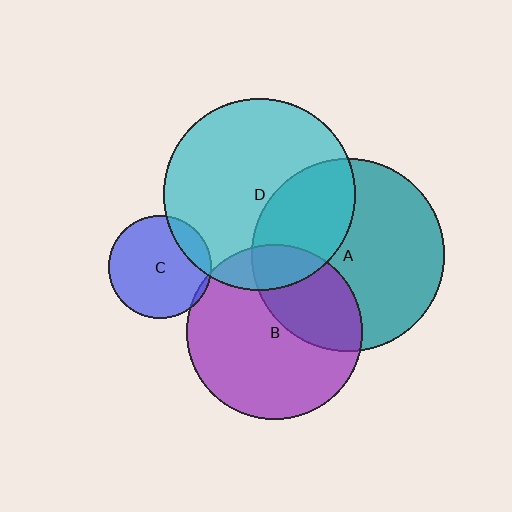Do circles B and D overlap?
Yes.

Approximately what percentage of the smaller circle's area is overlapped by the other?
Approximately 15%.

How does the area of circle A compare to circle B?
Approximately 1.2 times.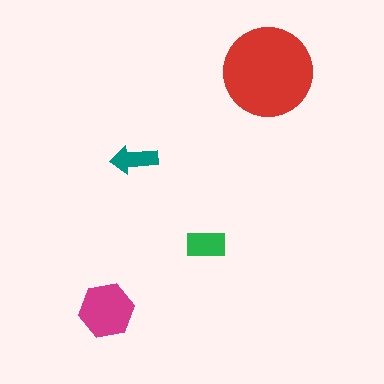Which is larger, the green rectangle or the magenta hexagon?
The magenta hexagon.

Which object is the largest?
The red circle.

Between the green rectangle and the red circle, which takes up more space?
The red circle.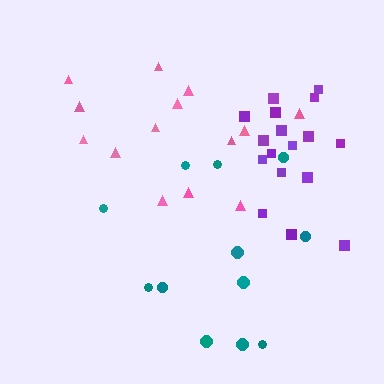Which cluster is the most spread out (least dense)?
Teal.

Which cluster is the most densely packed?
Purple.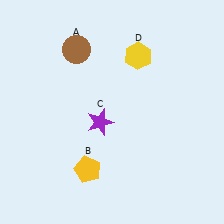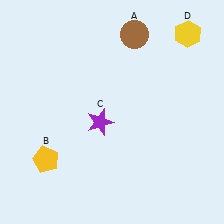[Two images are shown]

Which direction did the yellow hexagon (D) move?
The yellow hexagon (D) moved right.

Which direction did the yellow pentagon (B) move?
The yellow pentagon (B) moved left.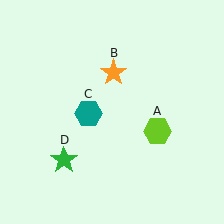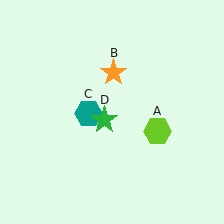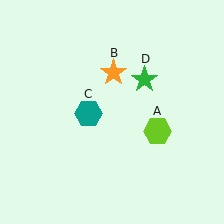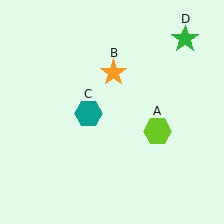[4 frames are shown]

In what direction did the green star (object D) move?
The green star (object D) moved up and to the right.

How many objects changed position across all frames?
1 object changed position: green star (object D).